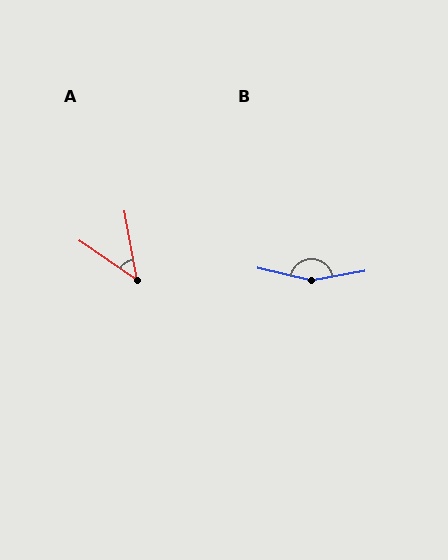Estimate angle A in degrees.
Approximately 45 degrees.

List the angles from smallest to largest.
A (45°), B (157°).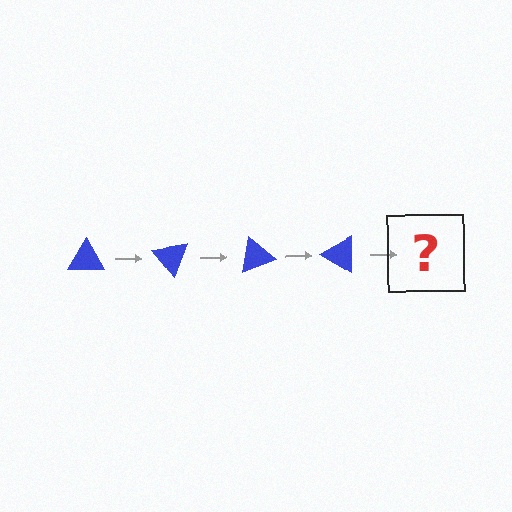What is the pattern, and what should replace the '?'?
The pattern is that the triangle rotates 50 degrees each step. The '?' should be a blue triangle rotated 200 degrees.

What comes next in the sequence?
The next element should be a blue triangle rotated 200 degrees.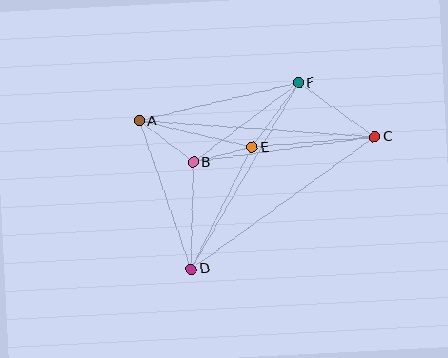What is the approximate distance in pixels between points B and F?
The distance between B and F is approximately 132 pixels.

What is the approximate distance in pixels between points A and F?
The distance between A and F is approximately 164 pixels.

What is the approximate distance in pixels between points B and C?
The distance between B and C is approximately 183 pixels.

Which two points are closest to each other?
Points B and E are closest to each other.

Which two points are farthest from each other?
Points A and C are farthest from each other.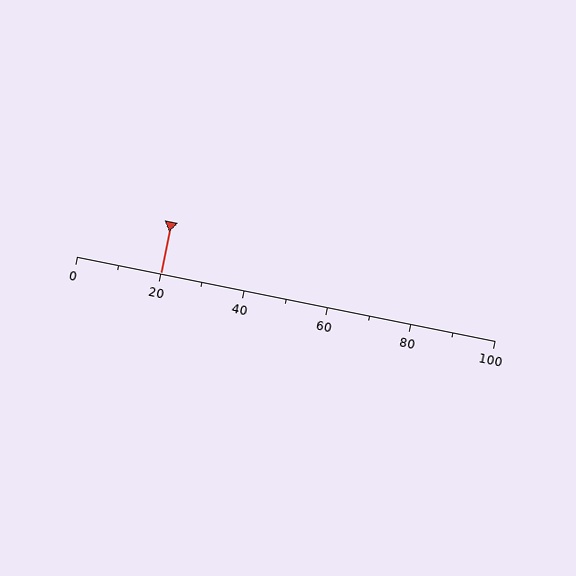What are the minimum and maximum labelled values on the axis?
The axis runs from 0 to 100.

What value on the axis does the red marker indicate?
The marker indicates approximately 20.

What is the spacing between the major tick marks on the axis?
The major ticks are spaced 20 apart.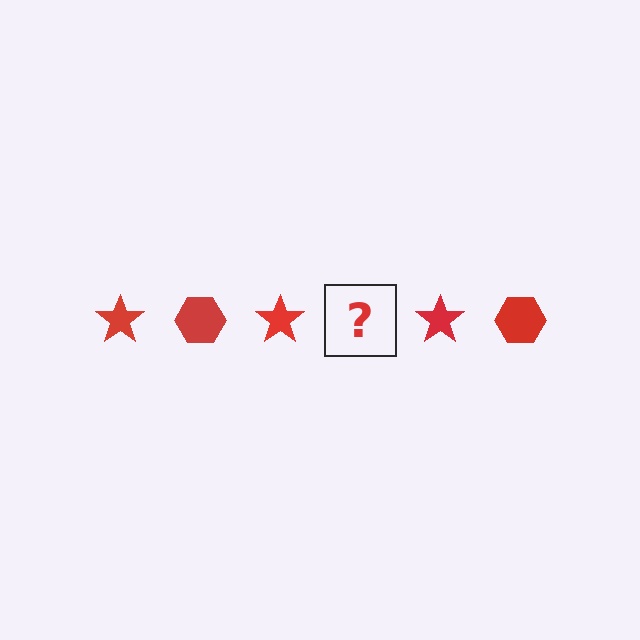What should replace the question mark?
The question mark should be replaced with a red hexagon.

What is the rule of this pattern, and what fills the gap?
The rule is that the pattern cycles through star, hexagon shapes in red. The gap should be filled with a red hexagon.